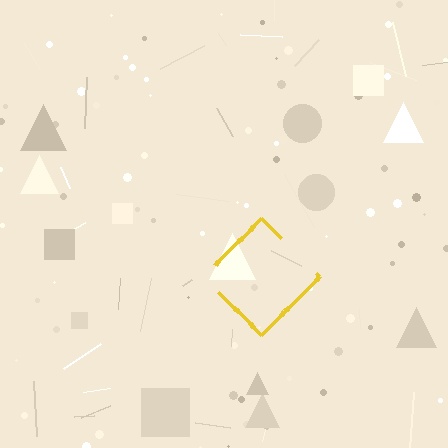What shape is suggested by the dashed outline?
The dashed outline suggests a diamond.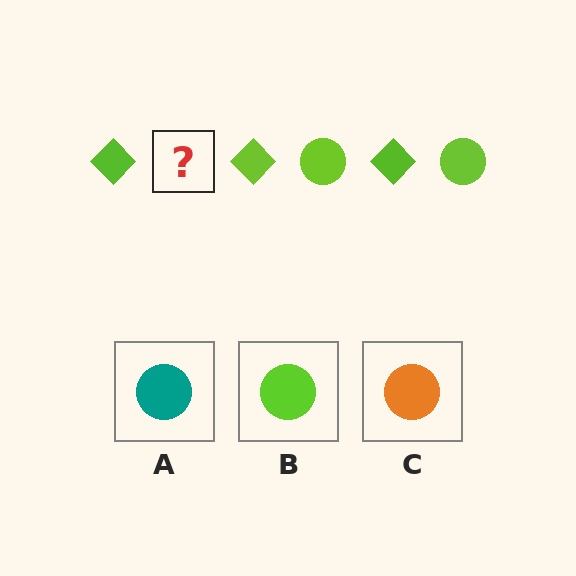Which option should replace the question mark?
Option B.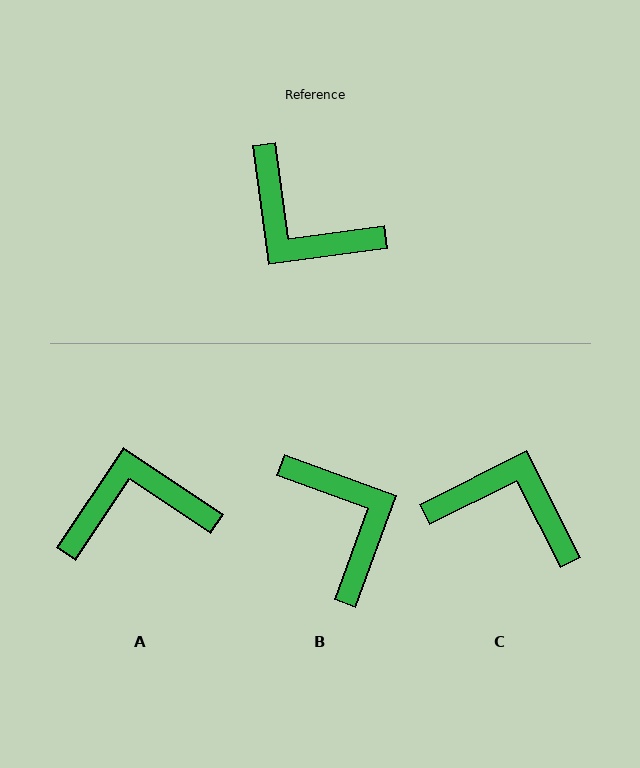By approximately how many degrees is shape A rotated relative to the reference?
Approximately 132 degrees clockwise.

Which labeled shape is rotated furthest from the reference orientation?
C, about 161 degrees away.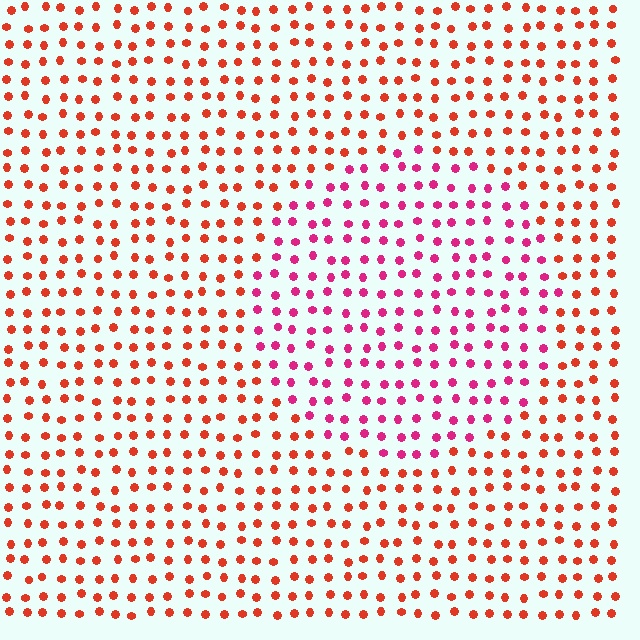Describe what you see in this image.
The image is filled with small red elements in a uniform arrangement. A circle-shaped region is visible where the elements are tinted to a slightly different hue, forming a subtle color boundary.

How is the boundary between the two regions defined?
The boundary is defined purely by a slight shift in hue (about 38 degrees). Spacing, size, and orientation are identical on both sides.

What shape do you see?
I see a circle.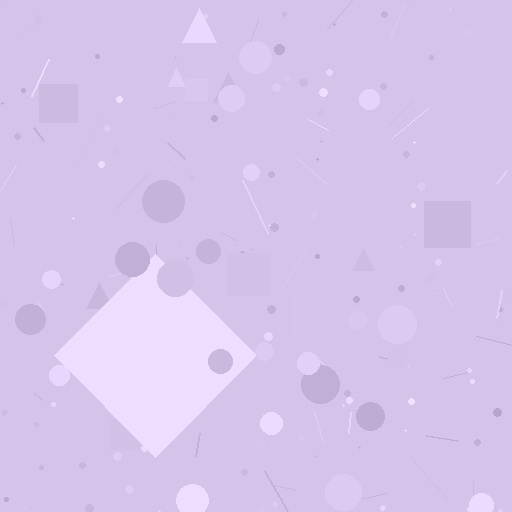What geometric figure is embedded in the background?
A diamond is embedded in the background.